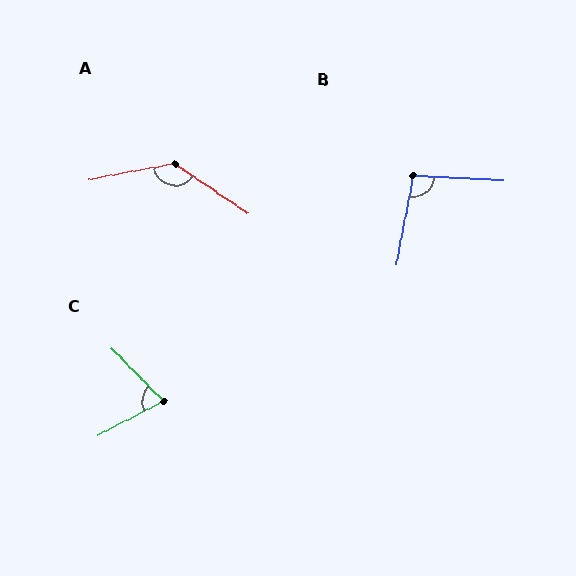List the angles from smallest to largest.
C (73°), B (97°), A (135°).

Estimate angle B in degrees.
Approximately 97 degrees.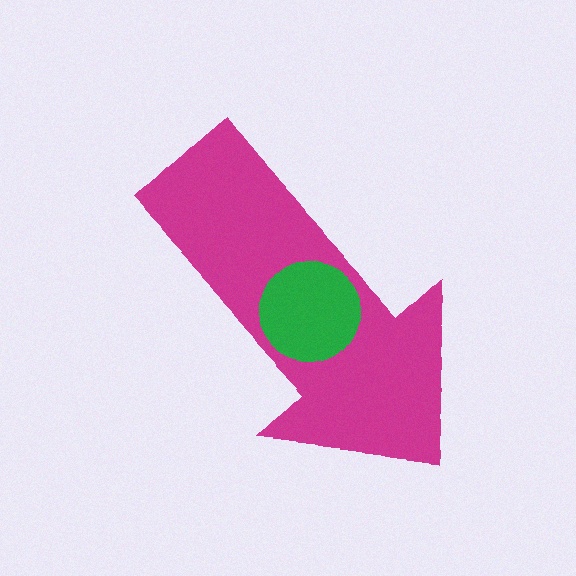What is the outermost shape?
The magenta arrow.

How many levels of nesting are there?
2.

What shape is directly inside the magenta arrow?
The green circle.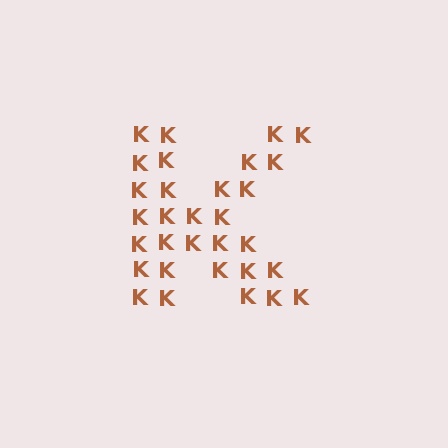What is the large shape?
The large shape is the letter K.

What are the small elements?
The small elements are letter K's.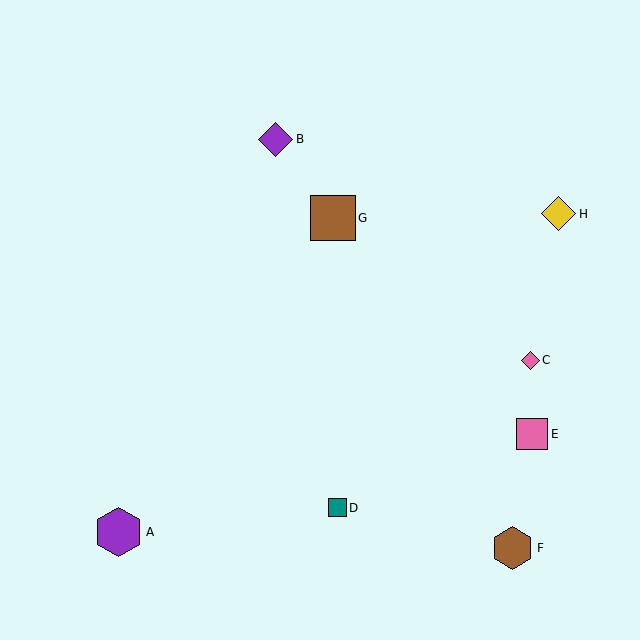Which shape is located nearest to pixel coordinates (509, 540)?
The brown hexagon (labeled F) at (513, 548) is nearest to that location.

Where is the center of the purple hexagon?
The center of the purple hexagon is at (118, 532).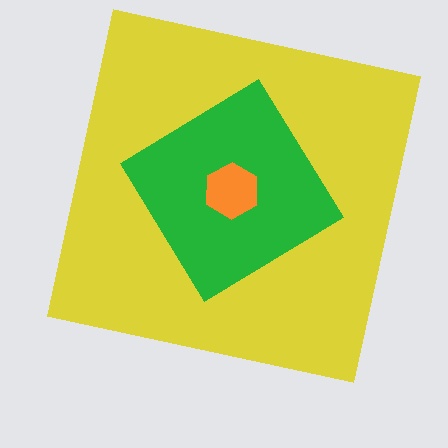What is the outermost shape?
The yellow square.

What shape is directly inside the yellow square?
The green diamond.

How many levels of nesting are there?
3.